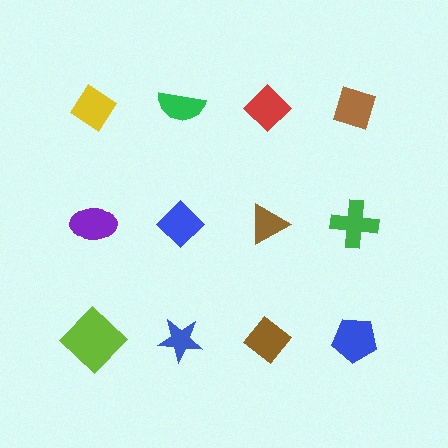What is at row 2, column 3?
A brown triangle.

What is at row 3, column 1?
A lime diamond.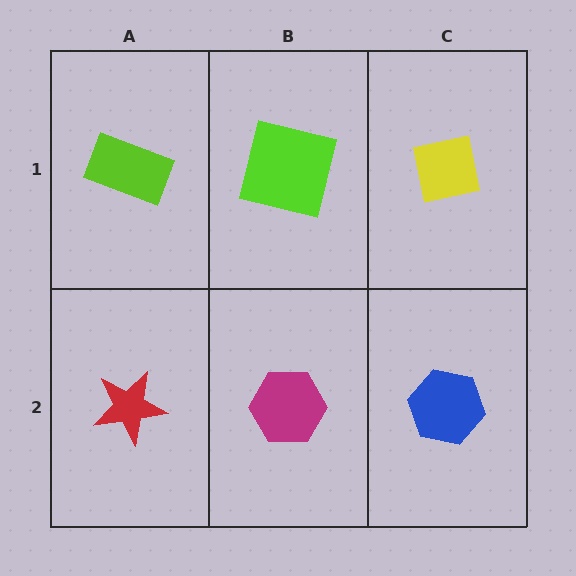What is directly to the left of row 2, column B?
A red star.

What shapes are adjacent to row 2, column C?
A yellow square (row 1, column C), a magenta hexagon (row 2, column B).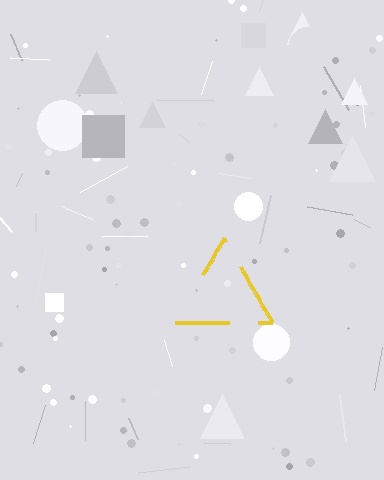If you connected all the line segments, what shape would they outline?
They would outline a triangle.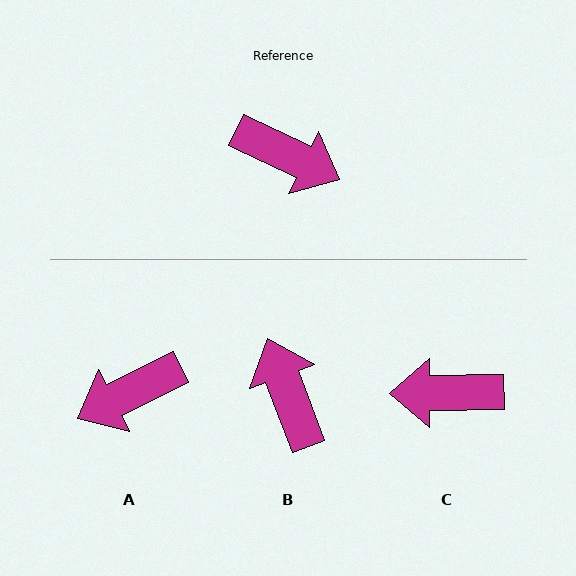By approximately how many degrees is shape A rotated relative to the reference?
Approximately 128 degrees clockwise.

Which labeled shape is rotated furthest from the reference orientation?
C, about 154 degrees away.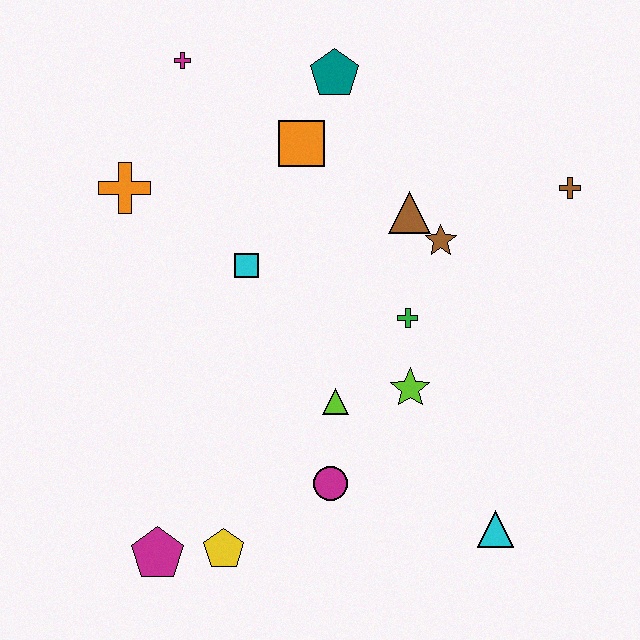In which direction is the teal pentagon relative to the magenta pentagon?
The teal pentagon is above the magenta pentagon.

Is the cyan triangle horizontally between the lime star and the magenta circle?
No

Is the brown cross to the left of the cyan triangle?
No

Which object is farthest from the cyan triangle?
The magenta cross is farthest from the cyan triangle.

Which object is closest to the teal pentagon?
The orange square is closest to the teal pentagon.